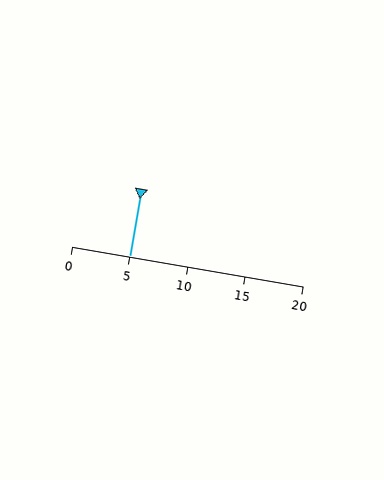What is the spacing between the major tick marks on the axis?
The major ticks are spaced 5 apart.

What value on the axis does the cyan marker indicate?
The marker indicates approximately 5.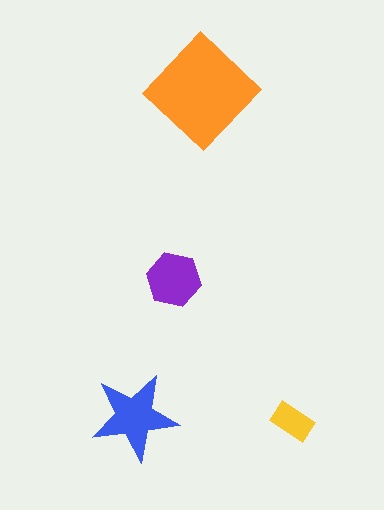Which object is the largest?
The orange diamond.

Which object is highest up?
The orange diamond is topmost.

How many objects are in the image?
There are 4 objects in the image.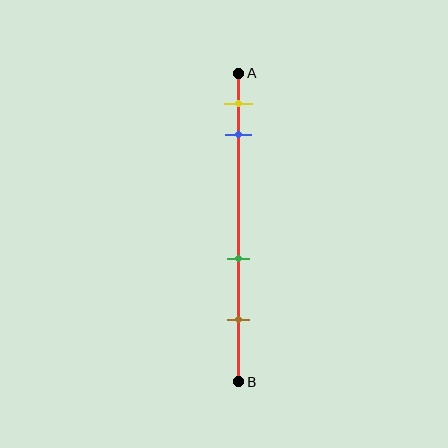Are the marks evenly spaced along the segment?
No, the marks are not evenly spaced.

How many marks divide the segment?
There are 4 marks dividing the segment.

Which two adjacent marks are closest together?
The yellow and blue marks are the closest adjacent pair.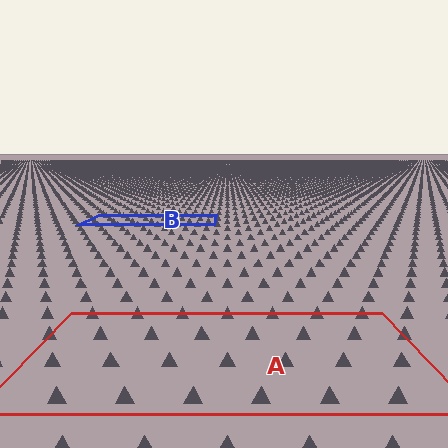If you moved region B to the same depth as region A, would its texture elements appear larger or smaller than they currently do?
They would appear larger. At a closer depth, the same texture elements are projected at a bigger on-screen size.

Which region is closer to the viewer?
Region A is closer. The texture elements there are larger and more spread out.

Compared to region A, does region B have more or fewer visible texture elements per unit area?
Region B has more texture elements per unit area — they are packed more densely because it is farther away.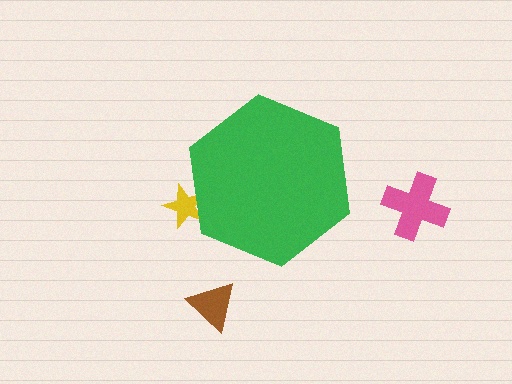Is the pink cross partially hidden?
No, the pink cross is fully visible.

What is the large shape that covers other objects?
A green hexagon.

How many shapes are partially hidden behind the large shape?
1 shape is partially hidden.